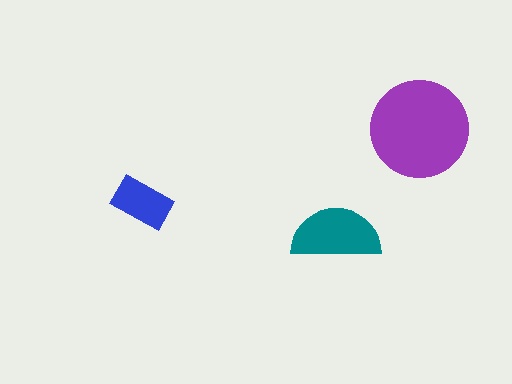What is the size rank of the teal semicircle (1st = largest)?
2nd.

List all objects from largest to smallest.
The purple circle, the teal semicircle, the blue rectangle.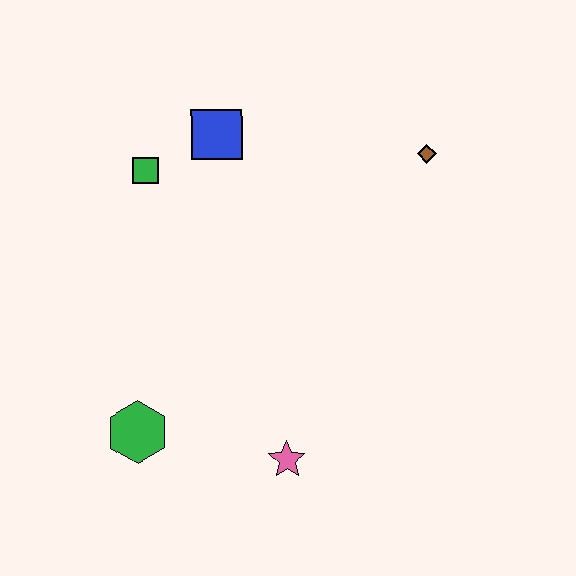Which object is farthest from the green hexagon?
The brown diamond is farthest from the green hexagon.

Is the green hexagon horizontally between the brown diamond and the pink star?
No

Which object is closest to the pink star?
The green hexagon is closest to the pink star.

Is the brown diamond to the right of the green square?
Yes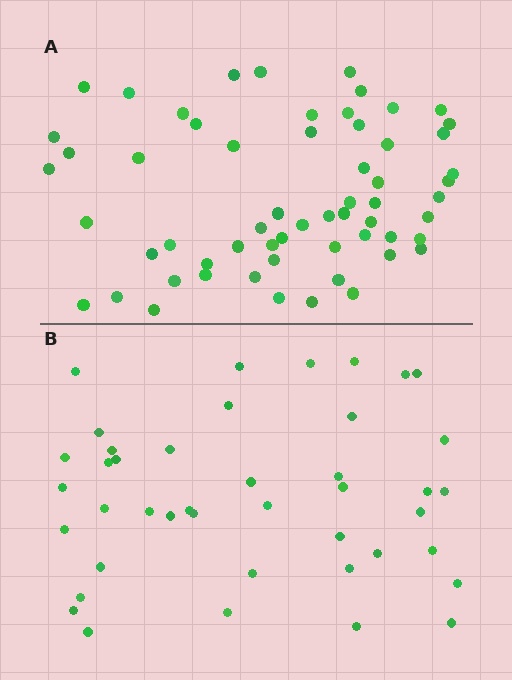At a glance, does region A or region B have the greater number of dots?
Region A (the top region) has more dots.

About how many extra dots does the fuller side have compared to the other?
Region A has approximately 20 more dots than region B.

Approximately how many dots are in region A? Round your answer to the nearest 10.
About 60 dots.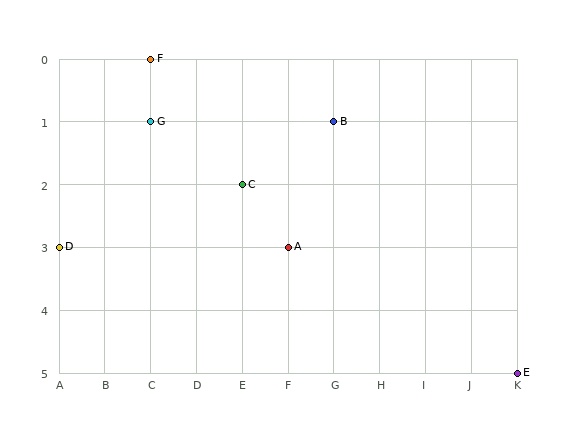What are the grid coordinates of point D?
Point D is at grid coordinates (A, 3).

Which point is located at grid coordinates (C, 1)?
Point G is at (C, 1).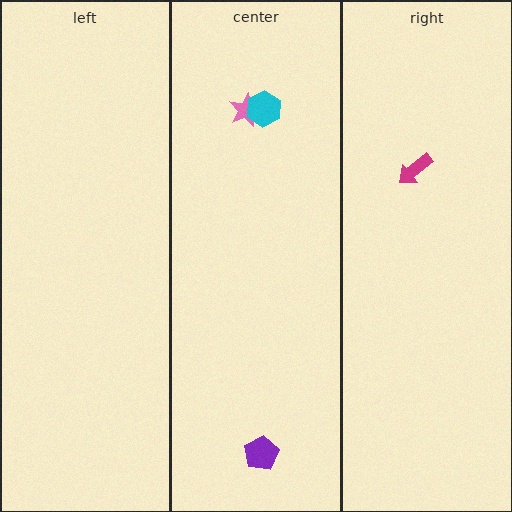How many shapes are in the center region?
3.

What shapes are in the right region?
The magenta arrow.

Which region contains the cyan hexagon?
The center region.